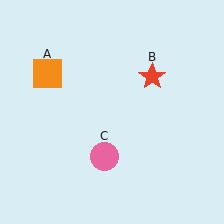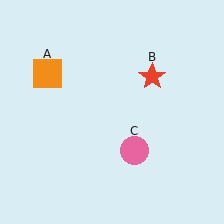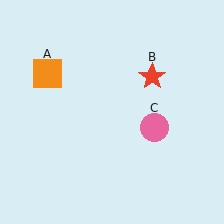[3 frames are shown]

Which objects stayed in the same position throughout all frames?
Orange square (object A) and red star (object B) remained stationary.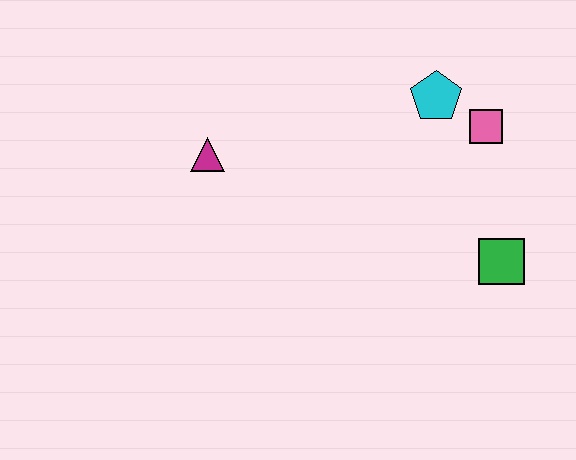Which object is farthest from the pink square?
The magenta triangle is farthest from the pink square.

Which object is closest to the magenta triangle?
The cyan pentagon is closest to the magenta triangle.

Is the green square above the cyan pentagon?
No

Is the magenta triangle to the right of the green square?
No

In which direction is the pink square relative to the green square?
The pink square is above the green square.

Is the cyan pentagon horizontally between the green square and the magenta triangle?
Yes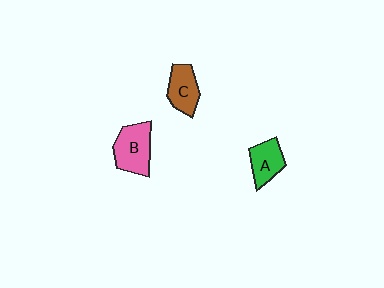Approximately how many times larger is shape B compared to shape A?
Approximately 1.4 times.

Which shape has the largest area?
Shape B (pink).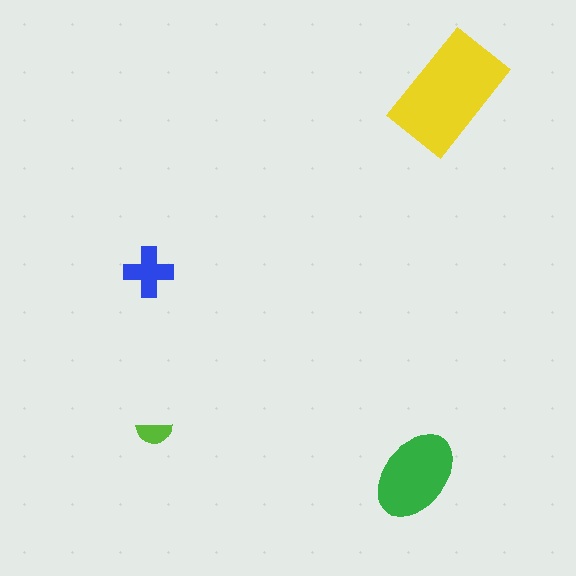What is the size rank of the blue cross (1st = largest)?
3rd.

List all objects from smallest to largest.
The lime semicircle, the blue cross, the green ellipse, the yellow rectangle.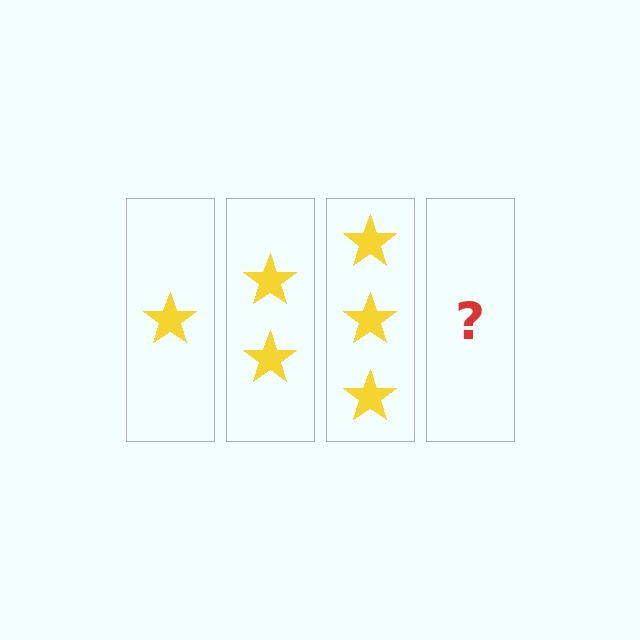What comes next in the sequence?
The next element should be 4 stars.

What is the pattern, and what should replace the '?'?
The pattern is that each step adds one more star. The '?' should be 4 stars.